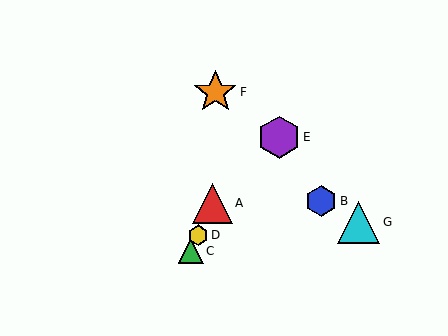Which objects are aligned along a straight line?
Objects A, C, D are aligned along a straight line.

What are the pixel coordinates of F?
Object F is at (215, 92).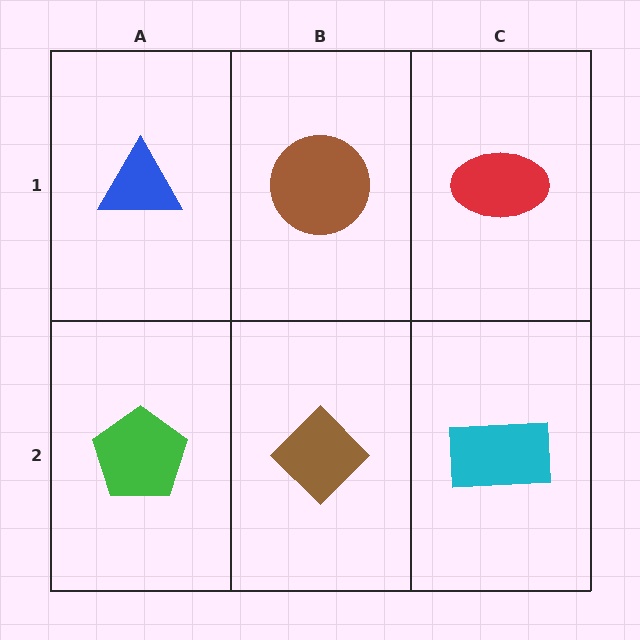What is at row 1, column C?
A red ellipse.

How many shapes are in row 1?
3 shapes.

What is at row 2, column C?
A cyan rectangle.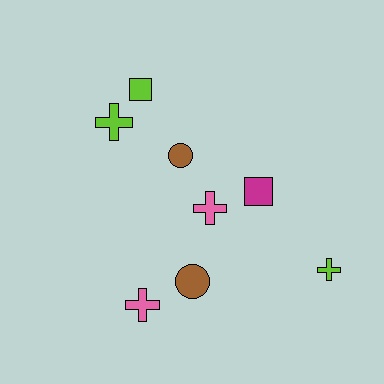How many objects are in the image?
There are 8 objects.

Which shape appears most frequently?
Cross, with 4 objects.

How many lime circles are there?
There are no lime circles.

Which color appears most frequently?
Lime, with 3 objects.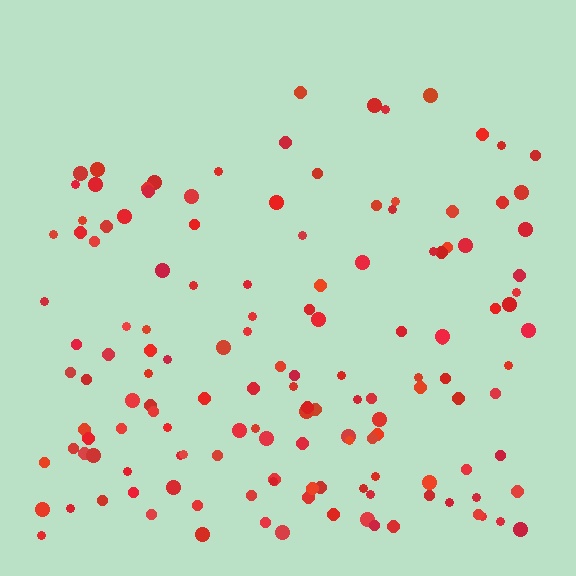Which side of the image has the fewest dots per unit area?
The top.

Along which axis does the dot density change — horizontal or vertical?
Vertical.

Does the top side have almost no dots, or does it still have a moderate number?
Still a moderate number, just noticeably fewer than the bottom.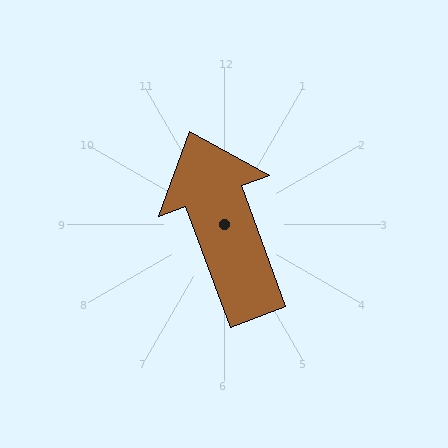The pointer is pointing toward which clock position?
Roughly 11 o'clock.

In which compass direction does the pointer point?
North.